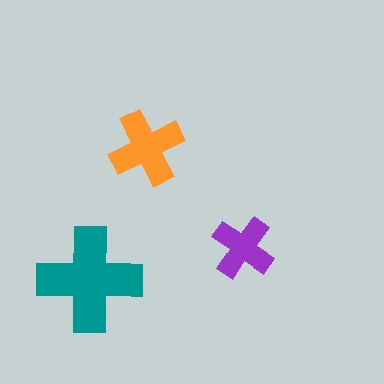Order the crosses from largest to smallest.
the teal one, the orange one, the purple one.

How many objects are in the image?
There are 3 objects in the image.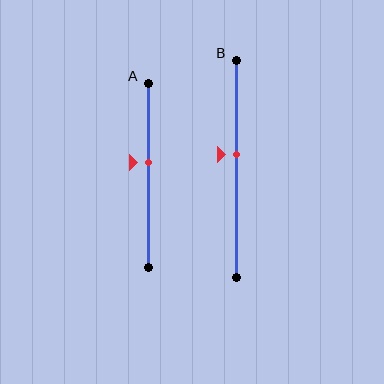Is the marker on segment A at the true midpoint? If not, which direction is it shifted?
No, the marker on segment A is shifted upward by about 7% of the segment length.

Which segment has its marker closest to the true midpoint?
Segment B has its marker closest to the true midpoint.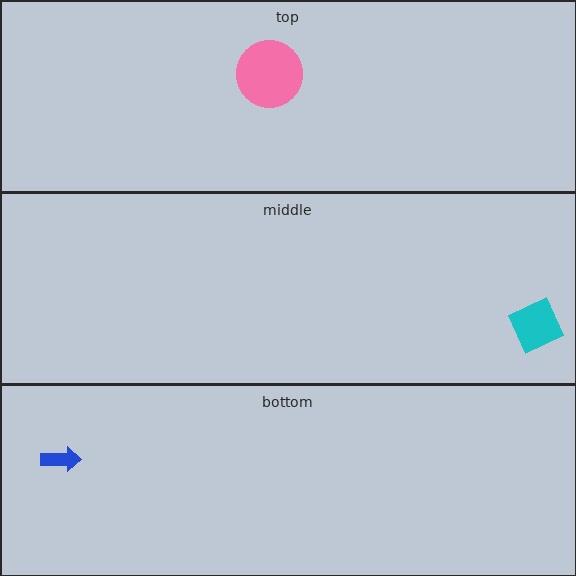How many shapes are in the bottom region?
1.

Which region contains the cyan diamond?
The middle region.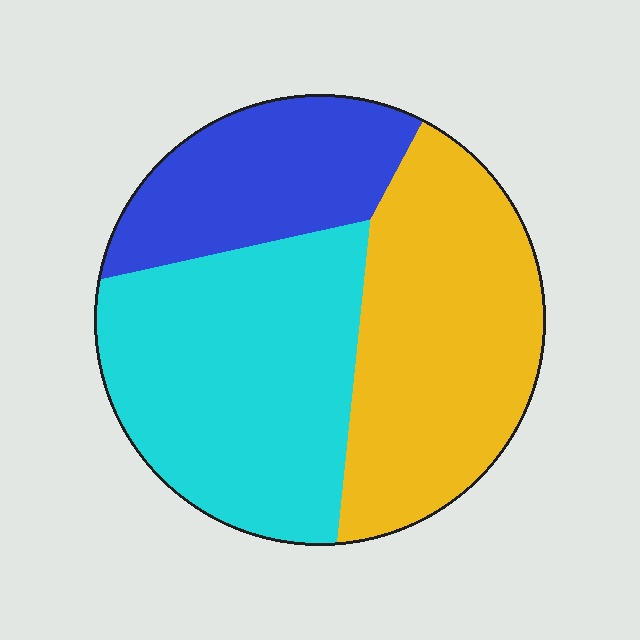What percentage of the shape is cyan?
Cyan covers about 40% of the shape.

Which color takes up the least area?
Blue, at roughly 20%.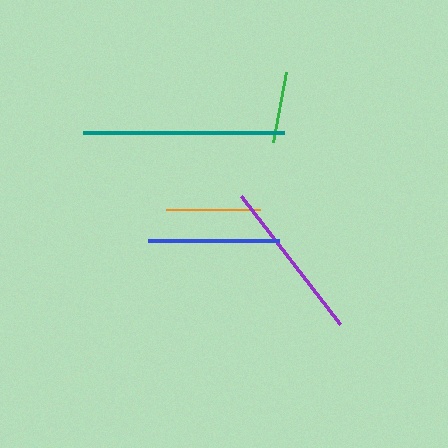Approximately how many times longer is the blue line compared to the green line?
The blue line is approximately 1.8 times the length of the green line.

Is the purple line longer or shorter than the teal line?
The teal line is longer than the purple line.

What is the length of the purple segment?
The purple segment is approximately 161 pixels long.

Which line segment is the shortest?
The green line is the shortest at approximately 72 pixels.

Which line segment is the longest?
The teal line is the longest at approximately 200 pixels.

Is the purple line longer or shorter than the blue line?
The purple line is longer than the blue line.